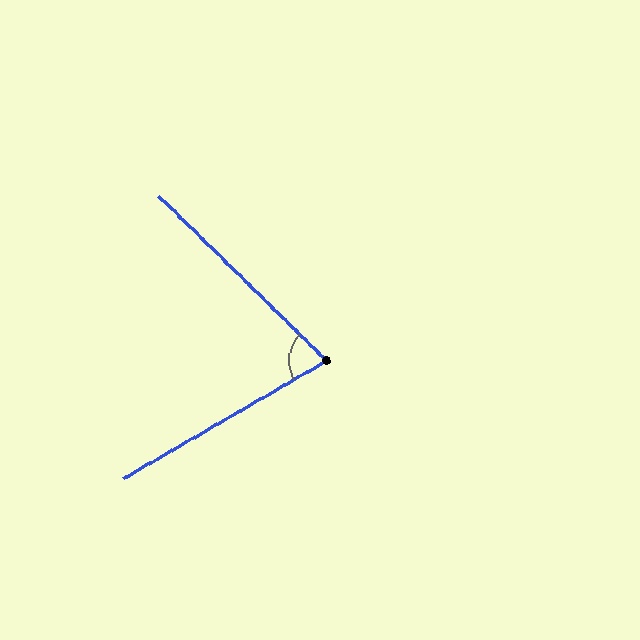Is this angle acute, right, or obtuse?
It is acute.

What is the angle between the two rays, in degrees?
Approximately 75 degrees.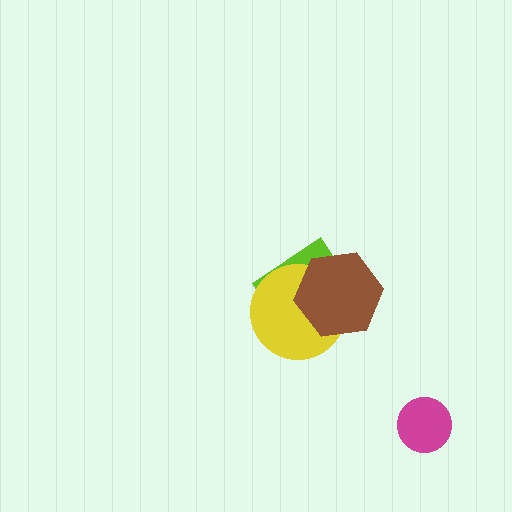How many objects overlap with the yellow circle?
2 objects overlap with the yellow circle.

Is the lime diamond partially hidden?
Yes, it is partially covered by another shape.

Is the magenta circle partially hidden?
No, no other shape covers it.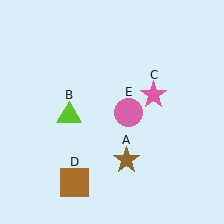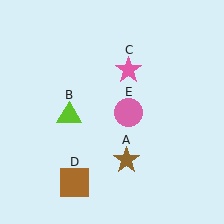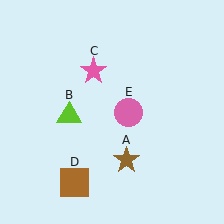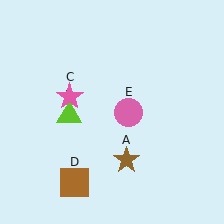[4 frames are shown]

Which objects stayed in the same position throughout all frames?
Brown star (object A) and lime triangle (object B) and brown square (object D) and pink circle (object E) remained stationary.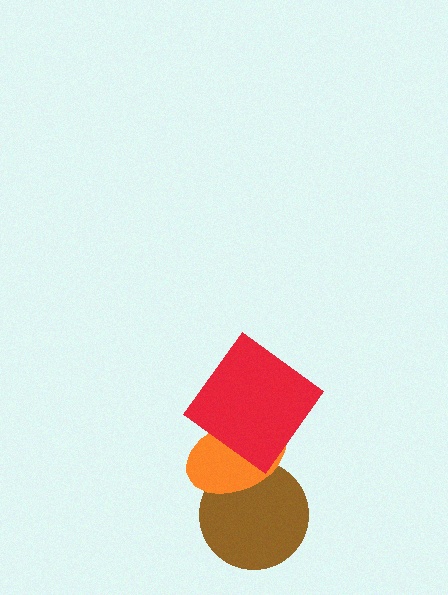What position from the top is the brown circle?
The brown circle is 3rd from the top.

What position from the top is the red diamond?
The red diamond is 1st from the top.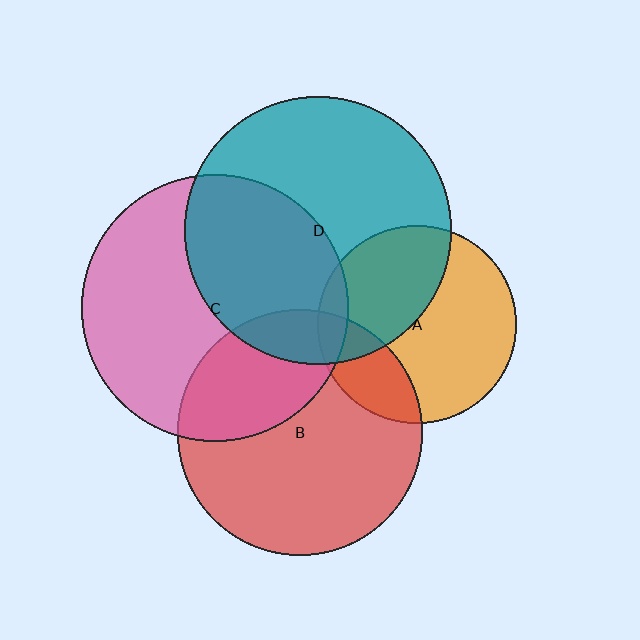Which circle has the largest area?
Circle D (teal).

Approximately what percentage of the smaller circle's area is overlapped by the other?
Approximately 10%.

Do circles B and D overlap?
Yes.